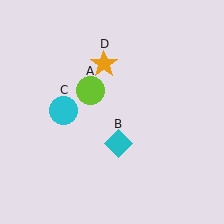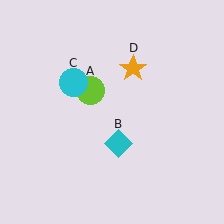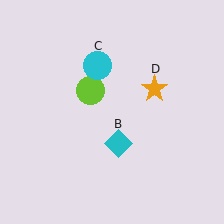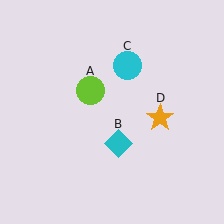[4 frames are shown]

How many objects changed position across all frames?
2 objects changed position: cyan circle (object C), orange star (object D).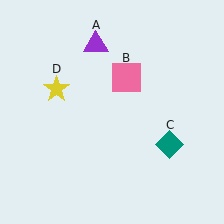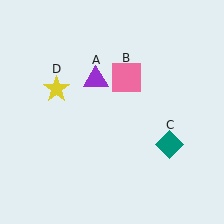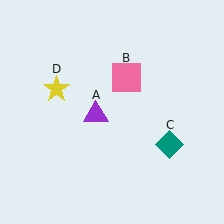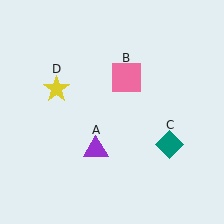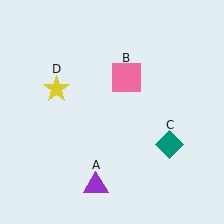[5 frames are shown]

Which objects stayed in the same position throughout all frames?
Pink square (object B) and teal diamond (object C) and yellow star (object D) remained stationary.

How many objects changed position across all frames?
1 object changed position: purple triangle (object A).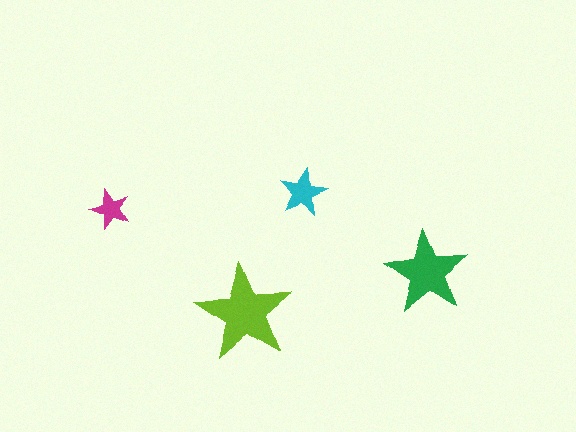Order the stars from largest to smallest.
the lime one, the green one, the cyan one, the magenta one.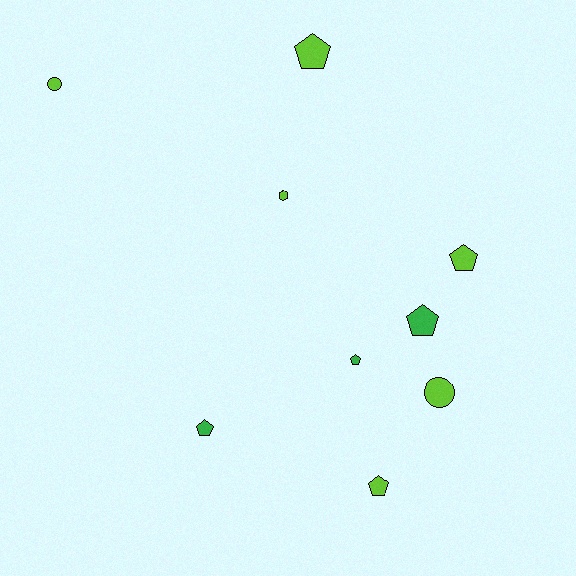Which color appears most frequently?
Lime, with 6 objects.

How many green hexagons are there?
There are no green hexagons.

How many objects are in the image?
There are 9 objects.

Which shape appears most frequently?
Pentagon, with 6 objects.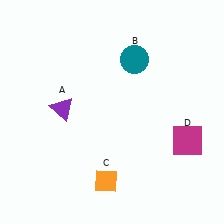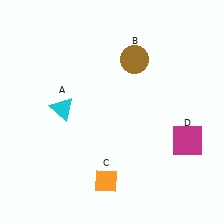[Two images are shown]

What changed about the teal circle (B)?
In Image 1, B is teal. In Image 2, it changed to brown.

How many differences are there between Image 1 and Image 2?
There are 2 differences between the two images.